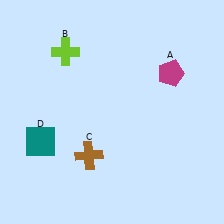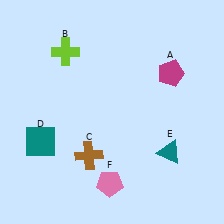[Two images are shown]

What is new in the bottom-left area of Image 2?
A pink pentagon (F) was added in the bottom-left area of Image 2.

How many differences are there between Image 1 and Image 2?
There are 2 differences between the two images.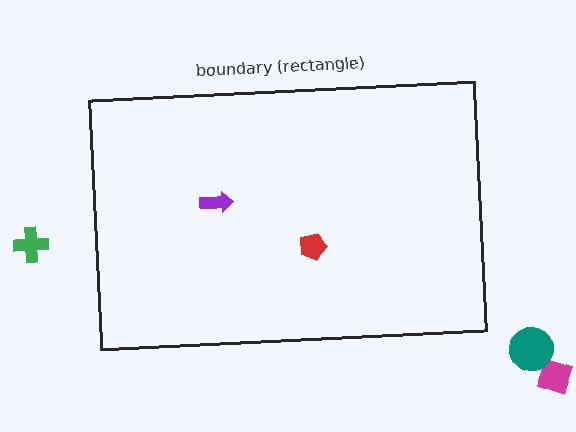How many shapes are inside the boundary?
2 inside, 3 outside.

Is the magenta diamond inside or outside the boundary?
Outside.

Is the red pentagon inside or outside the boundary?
Inside.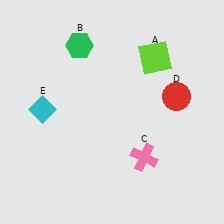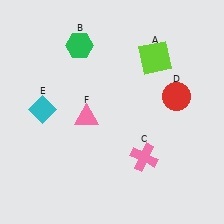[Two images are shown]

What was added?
A pink triangle (F) was added in Image 2.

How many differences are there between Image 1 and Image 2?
There is 1 difference between the two images.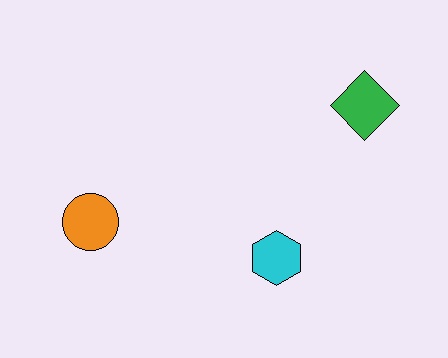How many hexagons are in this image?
There is 1 hexagon.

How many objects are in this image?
There are 3 objects.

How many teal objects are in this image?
There are no teal objects.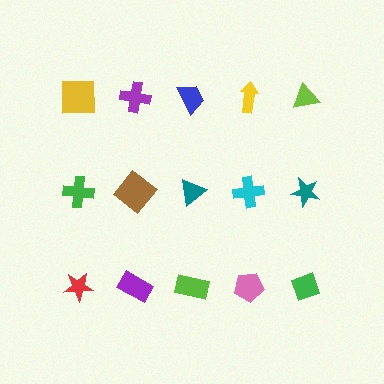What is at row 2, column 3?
A teal triangle.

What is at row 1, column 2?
A purple cross.